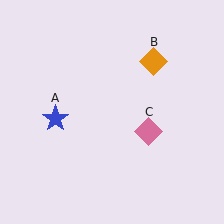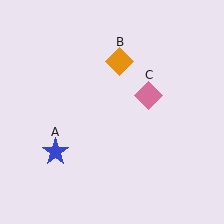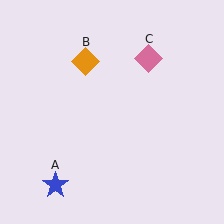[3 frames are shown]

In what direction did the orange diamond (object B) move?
The orange diamond (object B) moved left.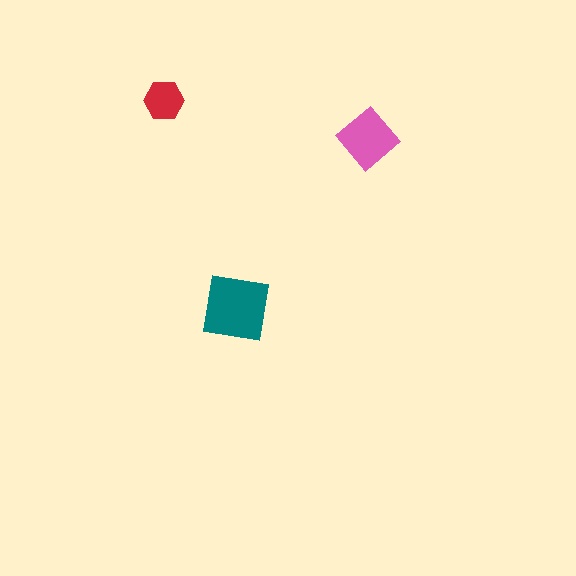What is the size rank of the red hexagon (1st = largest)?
3rd.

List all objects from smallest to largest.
The red hexagon, the pink diamond, the teal square.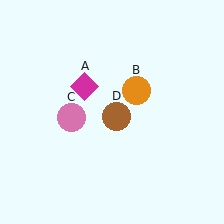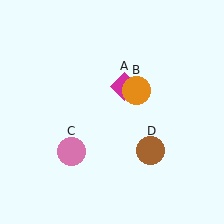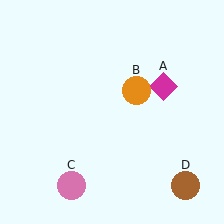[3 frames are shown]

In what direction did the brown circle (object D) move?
The brown circle (object D) moved down and to the right.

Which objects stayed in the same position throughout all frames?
Orange circle (object B) remained stationary.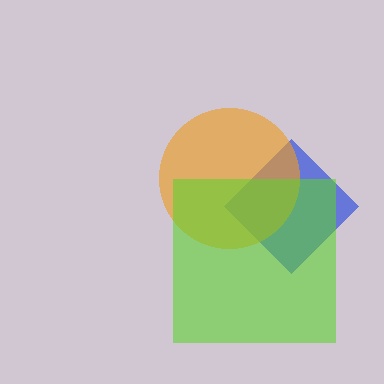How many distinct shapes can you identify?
There are 3 distinct shapes: a blue diamond, an orange circle, a lime square.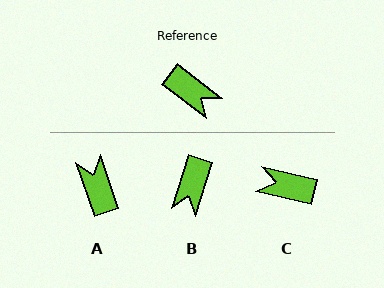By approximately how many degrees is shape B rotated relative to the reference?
Approximately 70 degrees clockwise.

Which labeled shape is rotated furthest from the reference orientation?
C, about 156 degrees away.